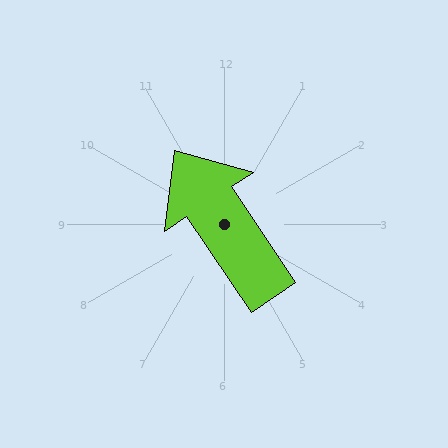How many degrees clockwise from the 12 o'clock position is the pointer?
Approximately 326 degrees.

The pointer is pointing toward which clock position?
Roughly 11 o'clock.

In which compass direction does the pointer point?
Northwest.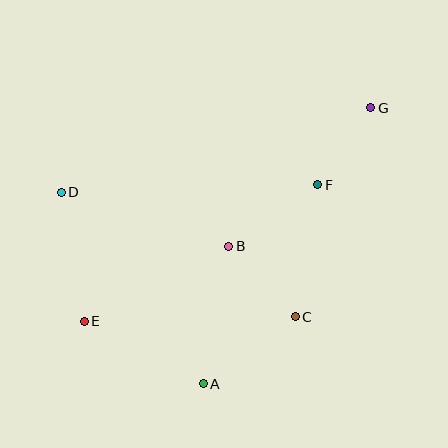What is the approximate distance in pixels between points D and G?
The distance between D and G is approximately 321 pixels.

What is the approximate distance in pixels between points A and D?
The distance between A and D is approximately 238 pixels.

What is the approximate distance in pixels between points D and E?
The distance between D and E is approximately 131 pixels.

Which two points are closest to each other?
Points F and G are closest to each other.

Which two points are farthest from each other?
Points E and G are farthest from each other.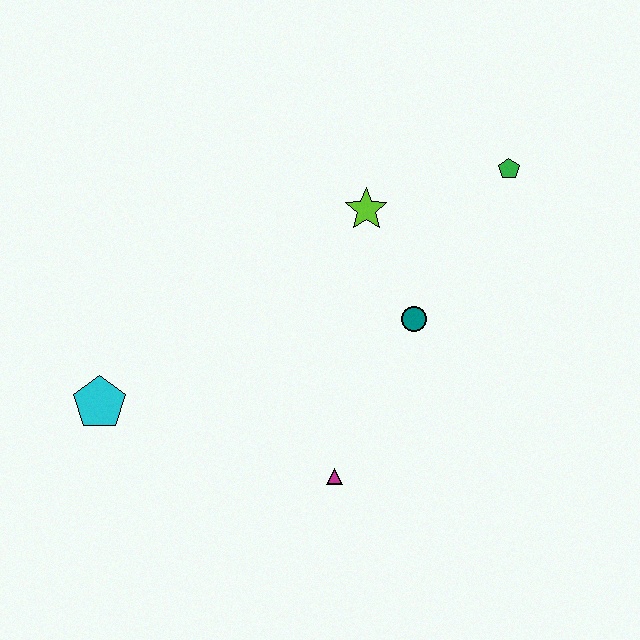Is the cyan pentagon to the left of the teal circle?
Yes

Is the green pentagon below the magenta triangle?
No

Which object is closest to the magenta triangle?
The teal circle is closest to the magenta triangle.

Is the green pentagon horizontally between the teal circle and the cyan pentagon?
No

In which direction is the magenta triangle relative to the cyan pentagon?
The magenta triangle is to the right of the cyan pentagon.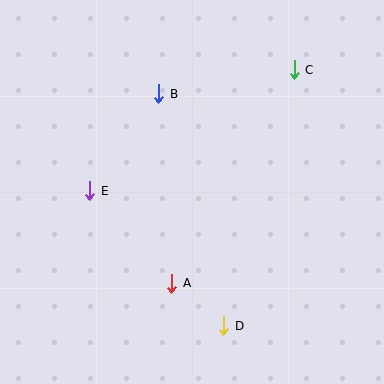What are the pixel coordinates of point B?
Point B is at (159, 94).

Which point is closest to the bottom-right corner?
Point D is closest to the bottom-right corner.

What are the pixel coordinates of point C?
Point C is at (294, 70).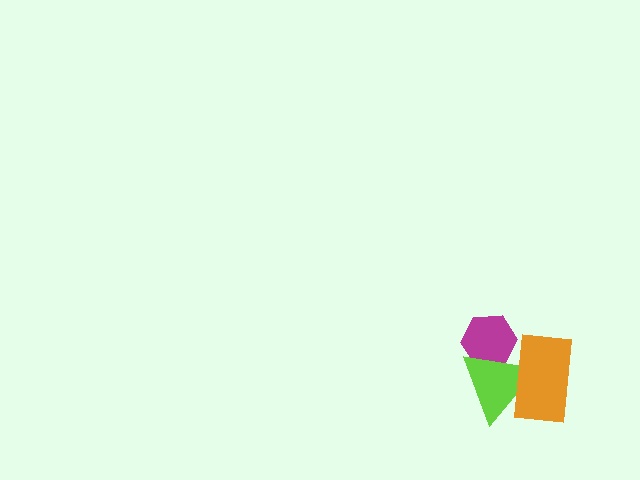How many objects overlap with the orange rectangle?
1 object overlaps with the orange rectangle.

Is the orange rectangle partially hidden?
No, no other shape covers it.